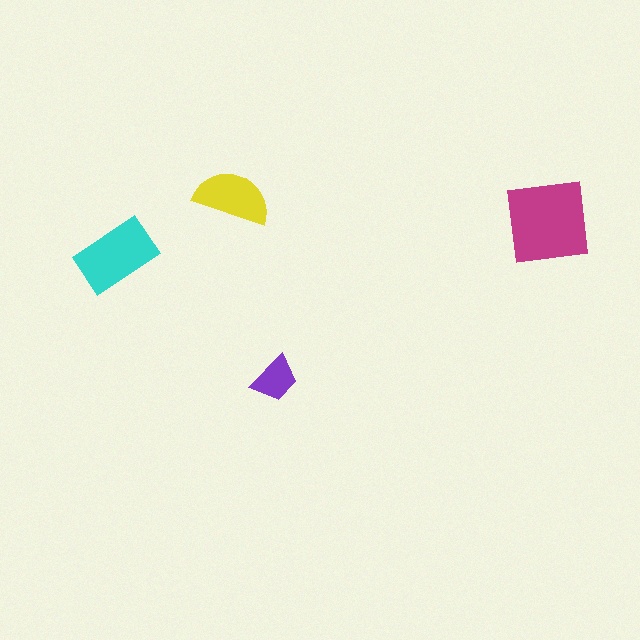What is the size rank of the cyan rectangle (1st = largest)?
2nd.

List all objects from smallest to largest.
The purple trapezoid, the yellow semicircle, the cyan rectangle, the magenta square.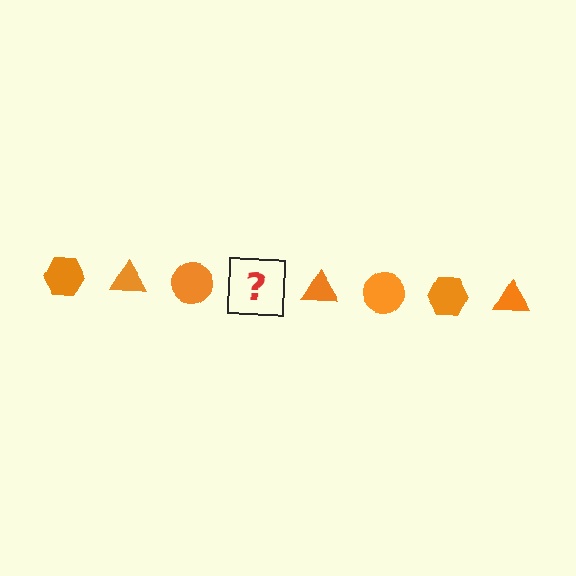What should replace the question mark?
The question mark should be replaced with an orange hexagon.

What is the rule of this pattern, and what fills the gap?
The rule is that the pattern cycles through hexagon, triangle, circle shapes in orange. The gap should be filled with an orange hexagon.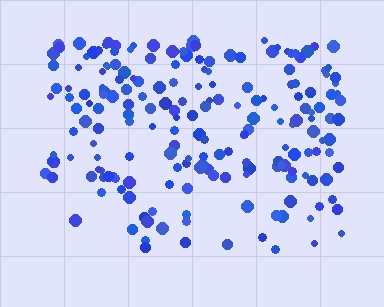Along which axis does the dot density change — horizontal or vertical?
Vertical.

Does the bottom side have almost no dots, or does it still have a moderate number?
Still a moderate number, just noticeably fewer than the top.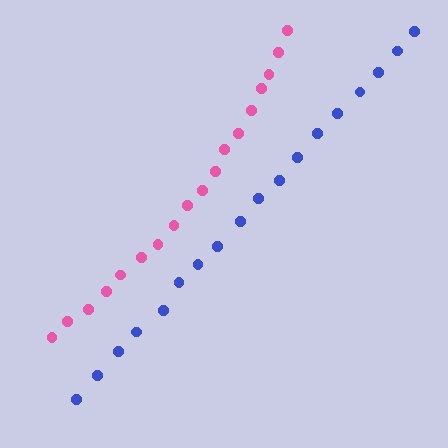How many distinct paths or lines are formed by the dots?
There are 2 distinct paths.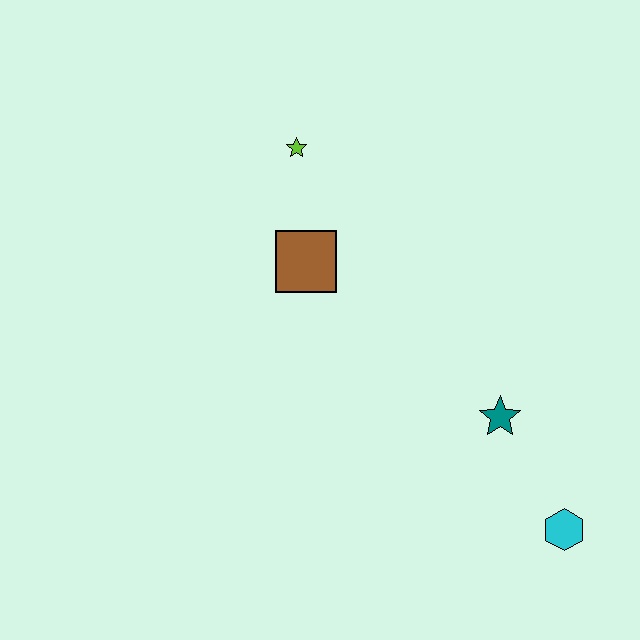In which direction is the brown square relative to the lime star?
The brown square is below the lime star.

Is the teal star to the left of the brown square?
No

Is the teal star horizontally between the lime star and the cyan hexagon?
Yes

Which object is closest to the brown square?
The lime star is closest to the brown square.